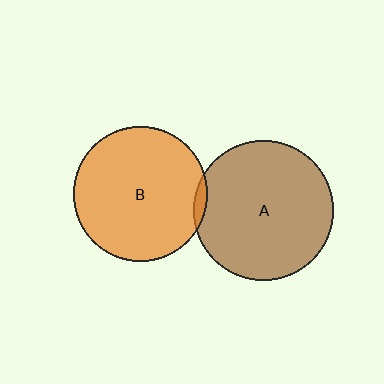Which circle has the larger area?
Circle A (brown).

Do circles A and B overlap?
Yes.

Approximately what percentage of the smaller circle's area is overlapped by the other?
Approximately 5%.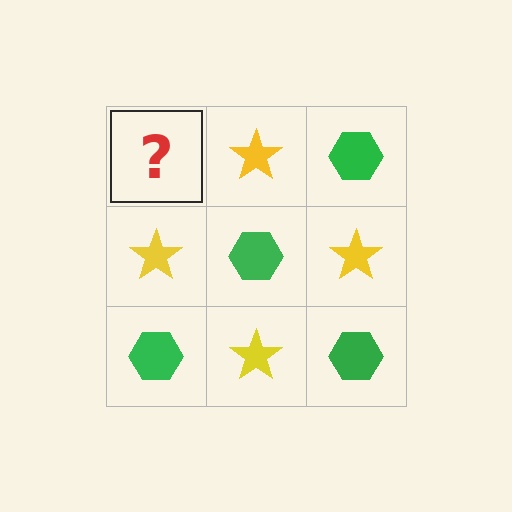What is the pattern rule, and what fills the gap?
The rule is that it alternates green hexagon and yellow star in a checkerboard pattern. The gap should be filled with a green hexagon.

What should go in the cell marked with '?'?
The missing cell should contain a green hexagon.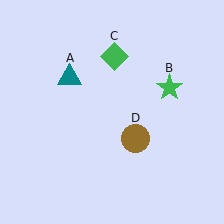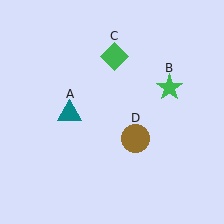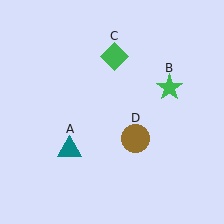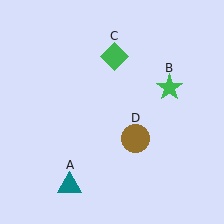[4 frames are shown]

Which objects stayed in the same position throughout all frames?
Green star (object B) and green diamond (object C) and brown circle (object D) remained stationary.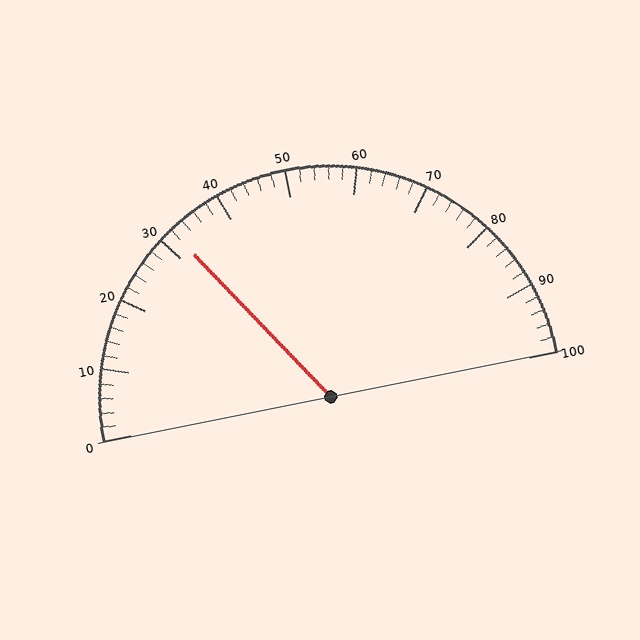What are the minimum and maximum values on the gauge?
The gauge ranges from 0 to 100.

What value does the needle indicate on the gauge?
The needle indicates approximately 32.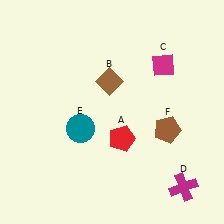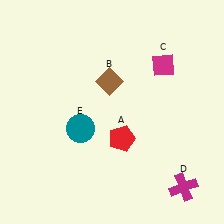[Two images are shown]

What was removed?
The brown pentagon (F) was removed in Image 2.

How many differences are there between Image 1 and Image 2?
There is 1 difference between the two images.